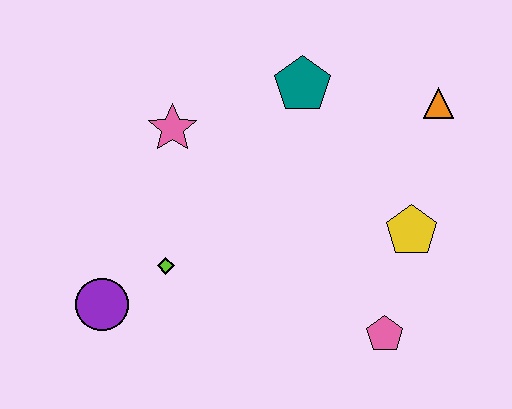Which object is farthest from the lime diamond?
The orange triangle is farthest from the lime diamond.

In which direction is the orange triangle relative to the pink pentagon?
The orange triangle is above the pink pentagon.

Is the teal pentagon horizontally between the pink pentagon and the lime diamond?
Yes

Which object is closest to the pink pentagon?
The yellow pentagon is closest to the pink pentagon.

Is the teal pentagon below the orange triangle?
No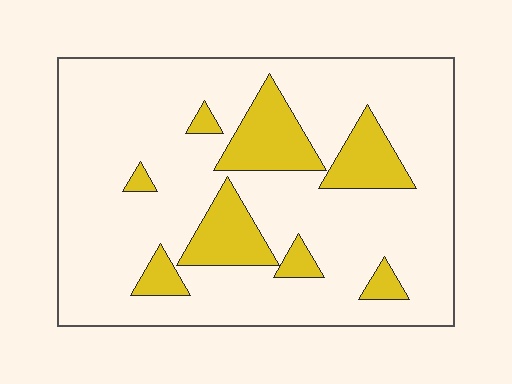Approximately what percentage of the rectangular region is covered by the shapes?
Approximately 20%.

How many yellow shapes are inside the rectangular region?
8.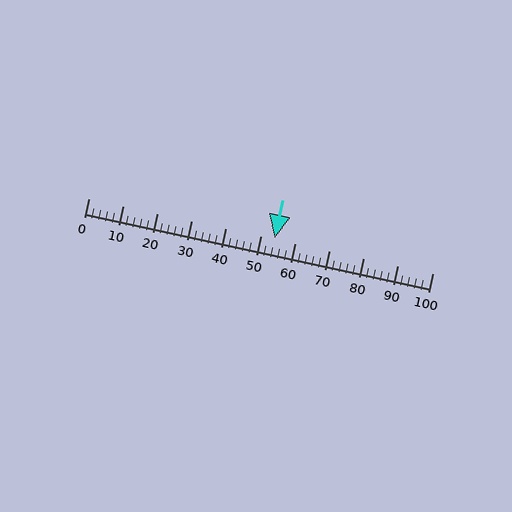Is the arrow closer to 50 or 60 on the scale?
The arrow is closer to 50.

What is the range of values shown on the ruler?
The ruler shows values from 0 to 100.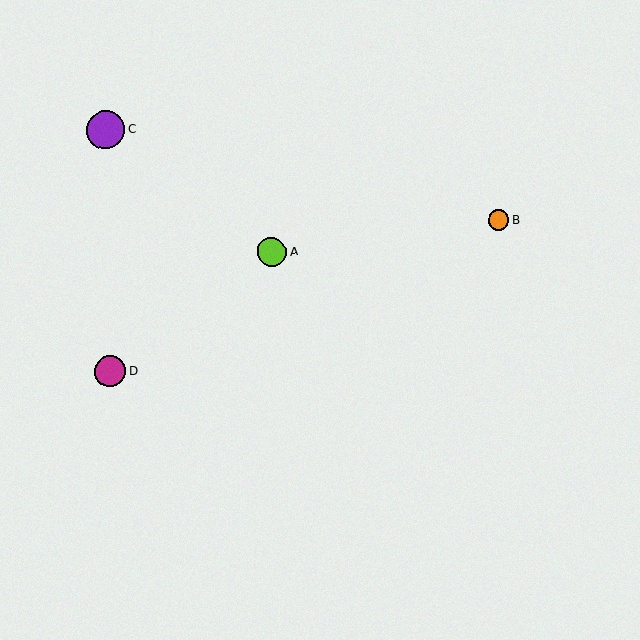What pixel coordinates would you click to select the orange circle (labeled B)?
Click at (498, 220) to select the orange circle B.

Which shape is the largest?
The purple circle (labeled C) is the largest.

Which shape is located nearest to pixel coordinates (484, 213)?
The orange circle (labeled B) at (498, 220) is nearest to that location.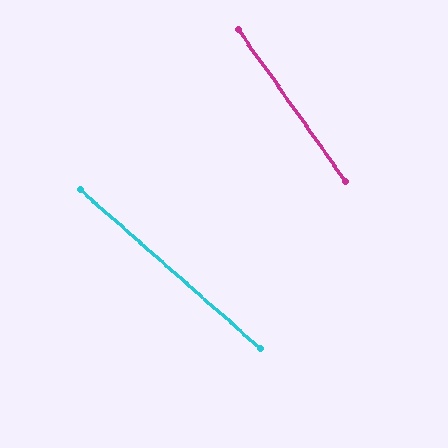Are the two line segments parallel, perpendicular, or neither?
Neither parallel nor perpendicular — they differ by about 13°.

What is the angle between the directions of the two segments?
Approximately 13 degrees.